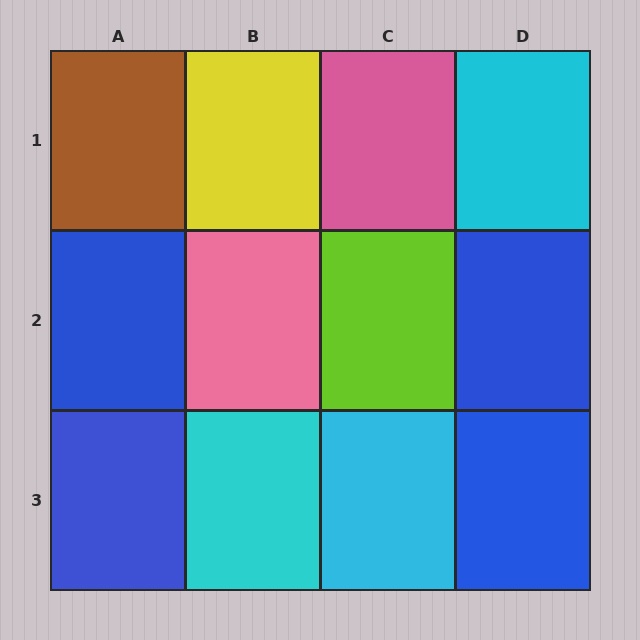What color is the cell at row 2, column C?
Lime.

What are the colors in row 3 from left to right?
Blue, cyan, cyan, blue.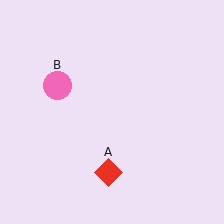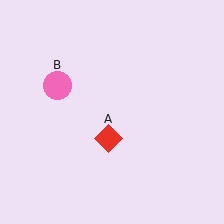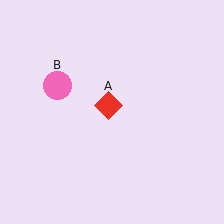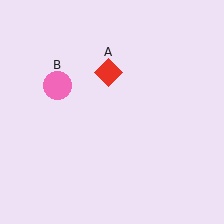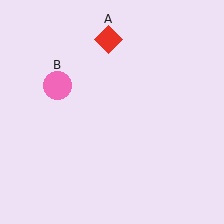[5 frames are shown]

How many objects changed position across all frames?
1 object changed position: red diamond (object A).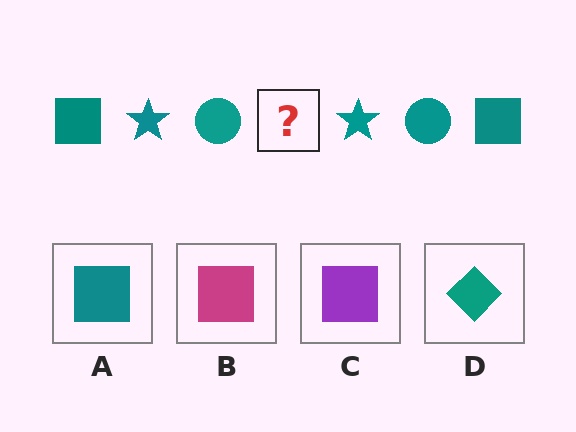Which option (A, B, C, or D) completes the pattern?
A.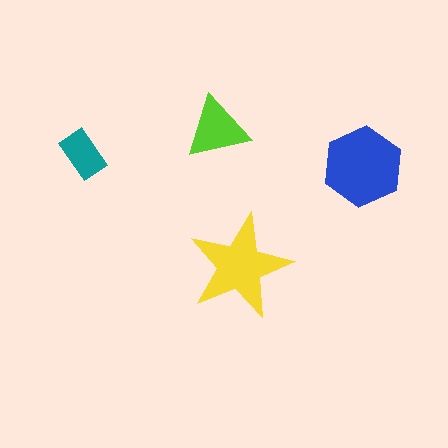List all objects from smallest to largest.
The teal rectangle, the lime triangle, the yellow star, the blue hexagon.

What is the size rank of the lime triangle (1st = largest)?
3rd.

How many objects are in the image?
There are 4 objects in the image.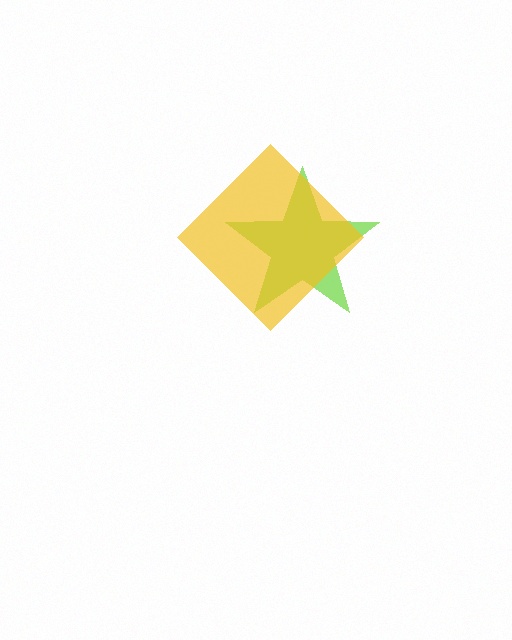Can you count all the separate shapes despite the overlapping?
Yes, there are 2 separate shapes.